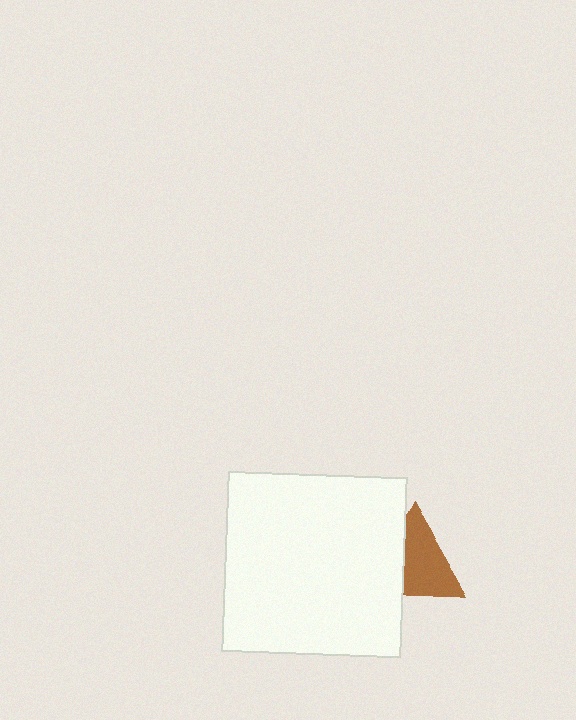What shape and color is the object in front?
The object in front is a white square.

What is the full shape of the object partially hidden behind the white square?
The partially hidden object is a brown triangle.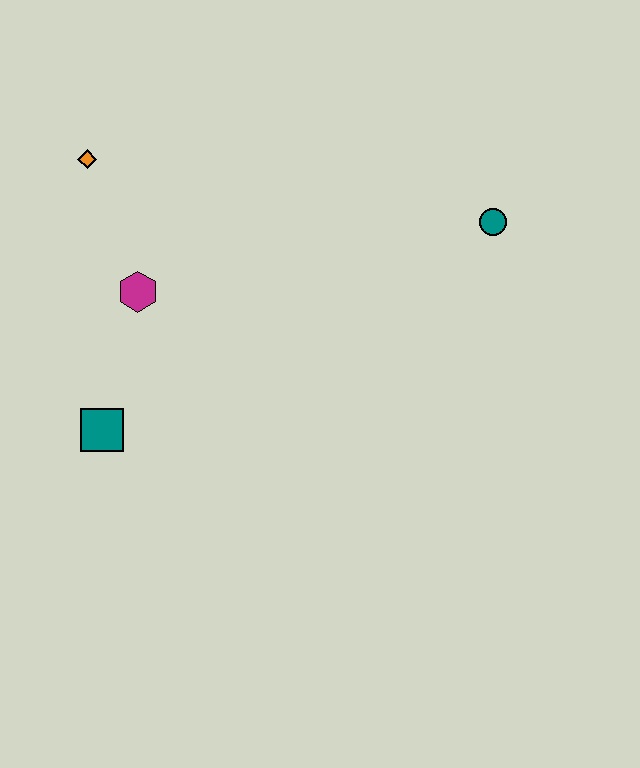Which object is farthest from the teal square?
The teal circle is farthest from the teal square.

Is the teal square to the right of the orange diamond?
Yes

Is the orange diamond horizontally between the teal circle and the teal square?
No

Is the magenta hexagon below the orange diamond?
Yes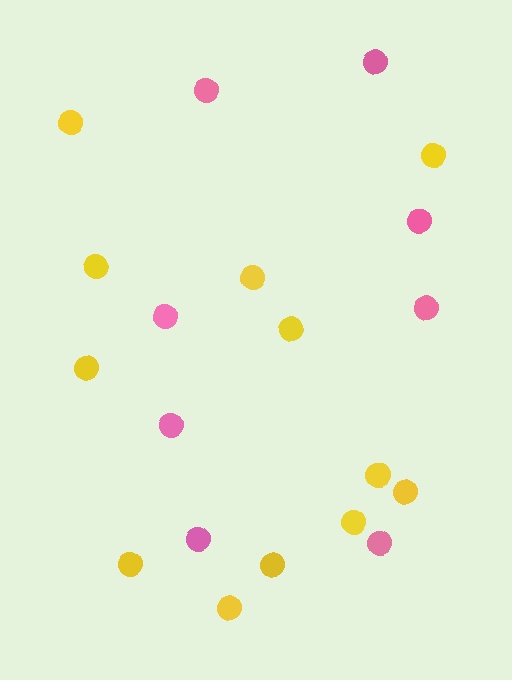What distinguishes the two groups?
There are 2 groups: one group of pink circles (8) and one group of yellow circles (12).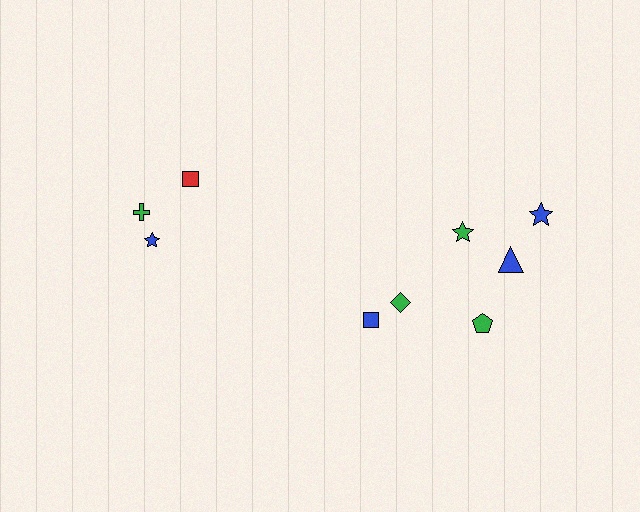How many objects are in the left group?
There are 3 objects.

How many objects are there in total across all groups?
There are 9 objects.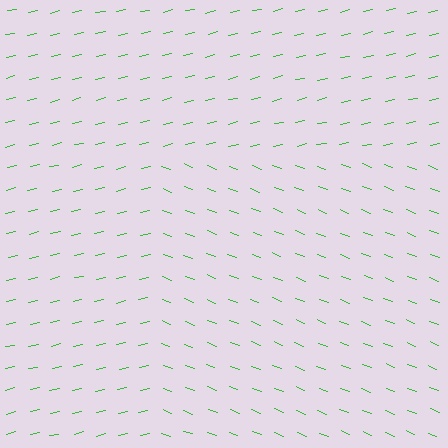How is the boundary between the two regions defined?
The boundary is defined purely by a change in line orientation (approximately 34 degrees difference). All lines are the same color and thickness.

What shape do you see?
I see a rectangle.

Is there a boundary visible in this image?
Yes, there is a texture boundary formed by a change in line orientation.